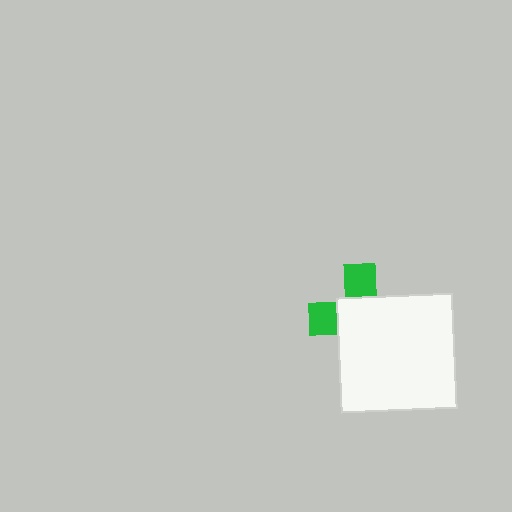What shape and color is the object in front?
The object in front is a white square.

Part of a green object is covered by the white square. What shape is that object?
It is a cross.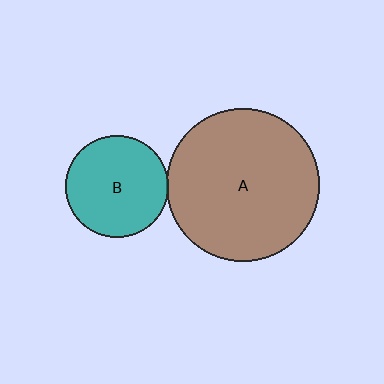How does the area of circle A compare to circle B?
Approximately 2.2 times.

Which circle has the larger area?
Circle A (brown).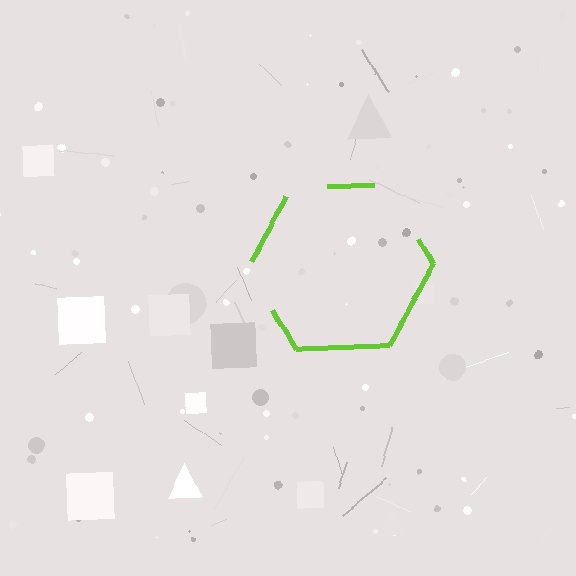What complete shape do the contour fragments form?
The contour fragments form a hexagon.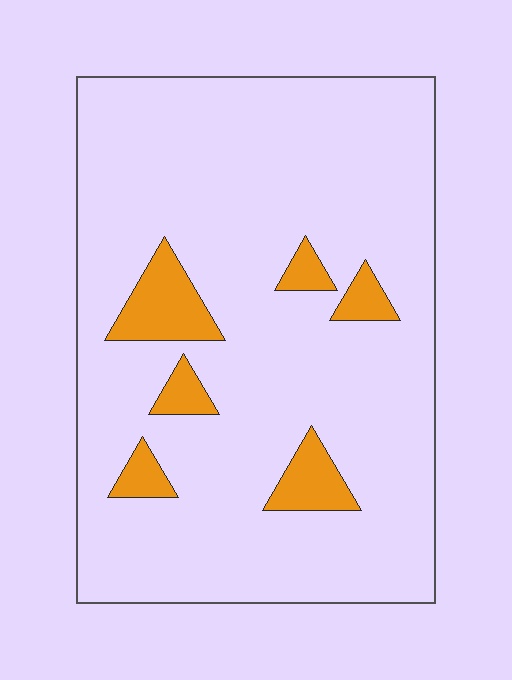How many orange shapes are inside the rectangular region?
6.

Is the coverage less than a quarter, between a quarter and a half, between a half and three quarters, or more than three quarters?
Less than a quarter.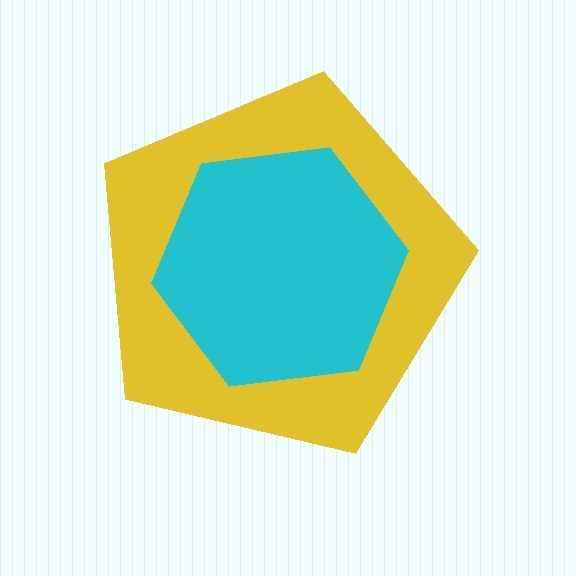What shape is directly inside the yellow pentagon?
The cyan hexagon.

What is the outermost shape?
The yellow pentagon.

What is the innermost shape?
The cyan hexagon.